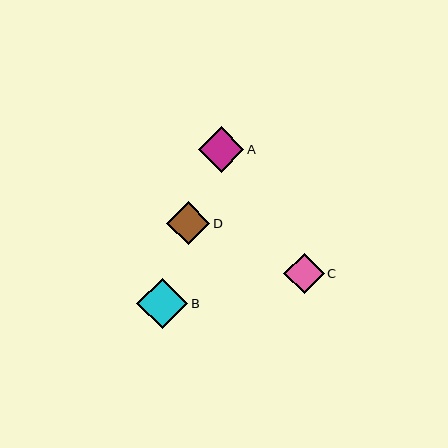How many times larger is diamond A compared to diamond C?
Diamond A is approximately 1.1 times the size of diamond C.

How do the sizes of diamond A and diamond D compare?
Diamond A and diamond D are approximately the same size.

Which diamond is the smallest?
Diamond C is the smallest with a size of approximately 41 pixels.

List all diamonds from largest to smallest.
From largest to smallest: B, A, D, C.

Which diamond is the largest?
Diamond B is the largest with a size of approximately 51 pixels.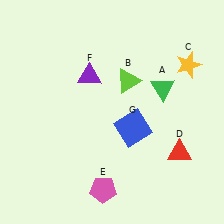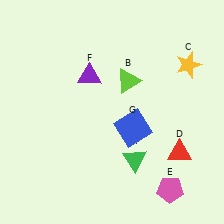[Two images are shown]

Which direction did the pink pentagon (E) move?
The pink pentagon (E) moved right.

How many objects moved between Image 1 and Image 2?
2 objects moved between the two images.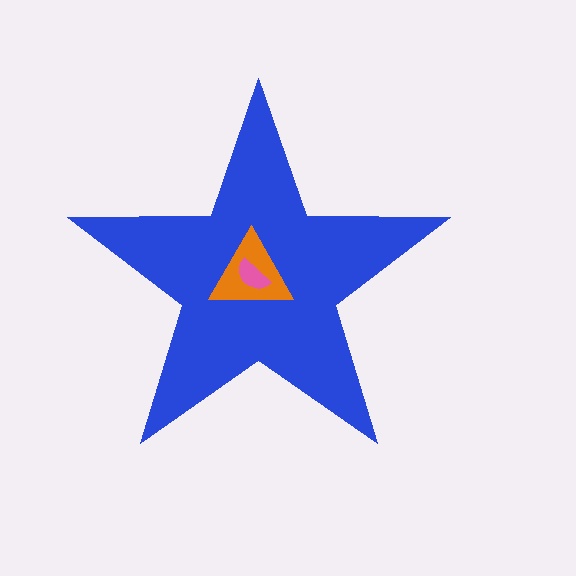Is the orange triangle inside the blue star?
Yes.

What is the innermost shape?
The pink semicircle.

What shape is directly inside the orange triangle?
The pink semicircle.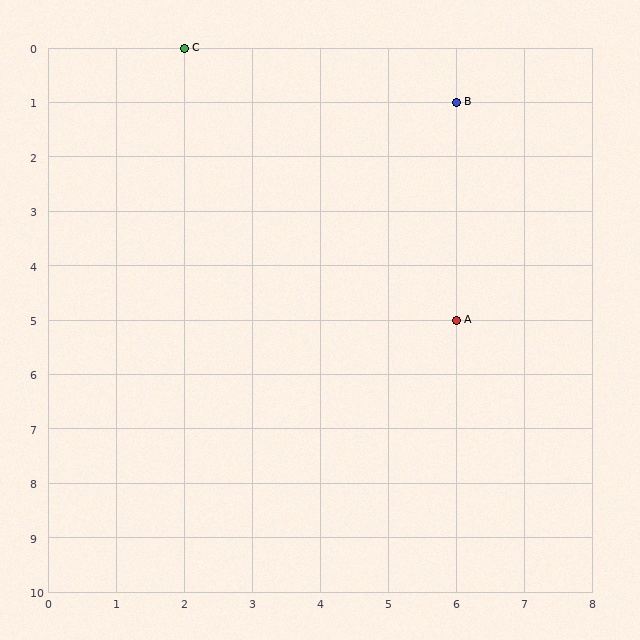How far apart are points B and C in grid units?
Points B and C are 4 columns and 1 row apart (about 4.1 grid units diagonally).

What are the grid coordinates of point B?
Point B is at grid coordinates (6, 1).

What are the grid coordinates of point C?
Point C is at grid coordinates (2, 0).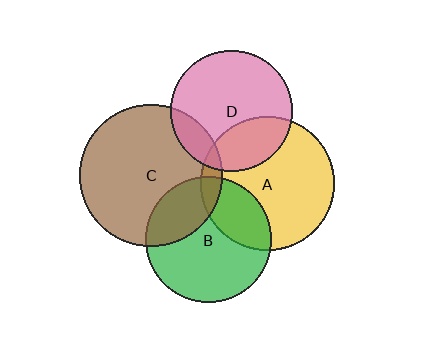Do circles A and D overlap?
Yes.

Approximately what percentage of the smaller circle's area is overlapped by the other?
Approximately 25%.